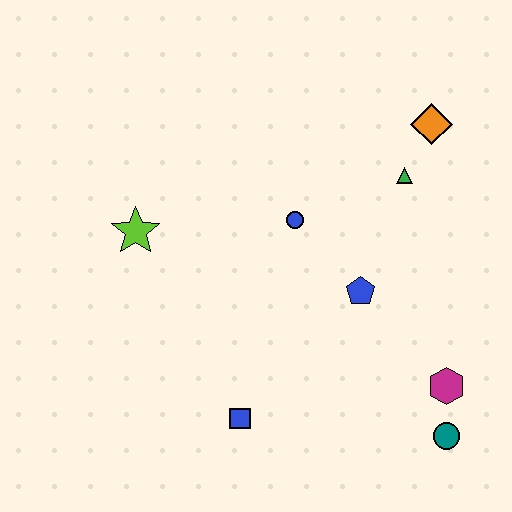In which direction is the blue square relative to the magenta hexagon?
The blue square is to the left of the magenta hexagon.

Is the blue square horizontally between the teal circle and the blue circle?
No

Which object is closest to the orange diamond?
The green triangle is closest to the orange diamond.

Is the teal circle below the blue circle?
Yes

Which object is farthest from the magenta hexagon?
The lime star is farthest from the magenta hexagon.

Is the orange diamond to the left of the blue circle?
No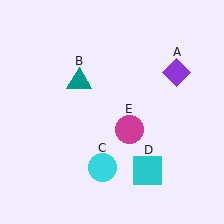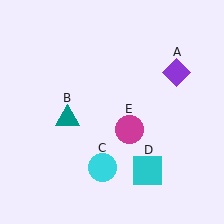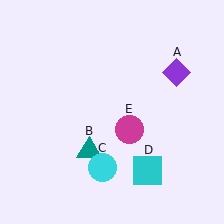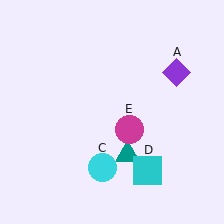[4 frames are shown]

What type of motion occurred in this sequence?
The teal triangle (object B) rotated counterclockwise around the center of the scene.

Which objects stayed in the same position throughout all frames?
Purple diamond (object A) and cyan circle (object C) and cyan square (object D) and magenta circle (object E) remained stationary.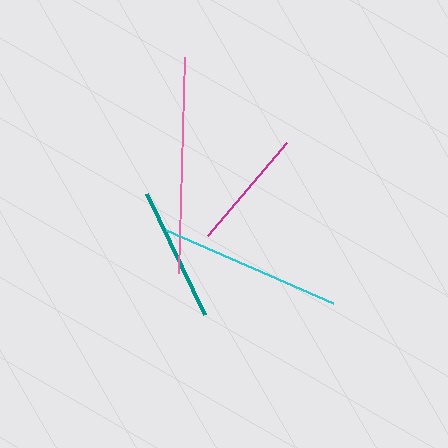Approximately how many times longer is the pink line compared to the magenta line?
The pink line is approximately 1.8 times the length of the magenta line.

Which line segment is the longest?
The pink line is the longest at approximately 217 pixels.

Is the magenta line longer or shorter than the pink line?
The pink line is longer than the magenta line.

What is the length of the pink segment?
The pink segment is approximately 217 pixels long.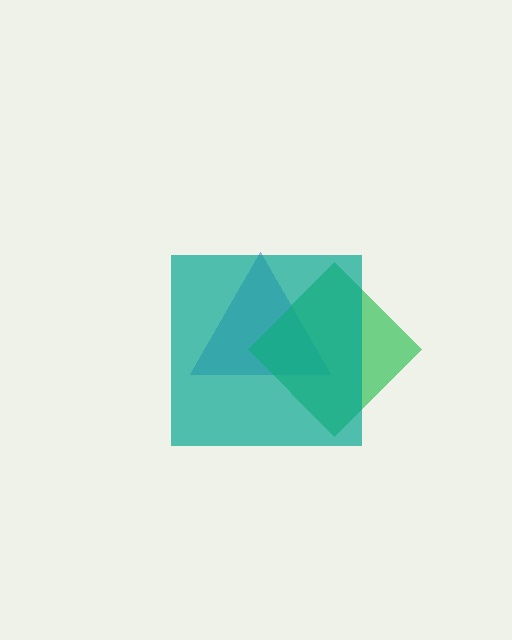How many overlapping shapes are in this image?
There are 3 overlapping shapes in the image.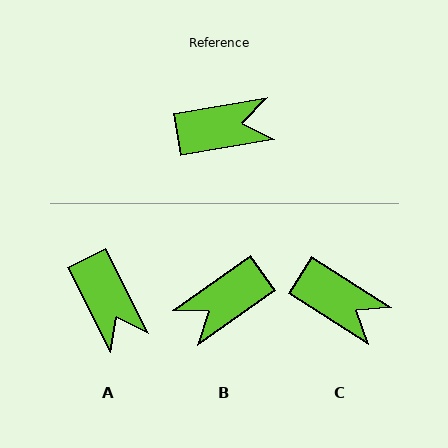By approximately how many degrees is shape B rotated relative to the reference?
Approximately 154 degrees clockwise.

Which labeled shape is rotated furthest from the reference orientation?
B, about 154 degrees away.